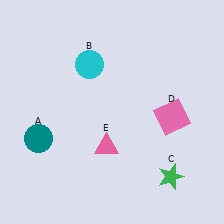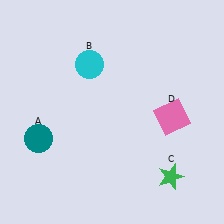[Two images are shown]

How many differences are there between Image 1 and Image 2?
There is 1 difference between the two images.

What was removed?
The pink triangle (E) was removed in Image 2.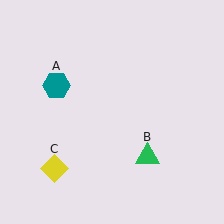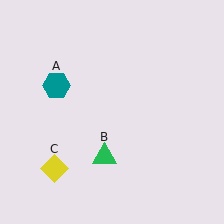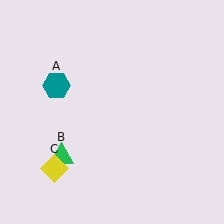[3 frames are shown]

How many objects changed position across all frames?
1 object changed position: green triangle (object B).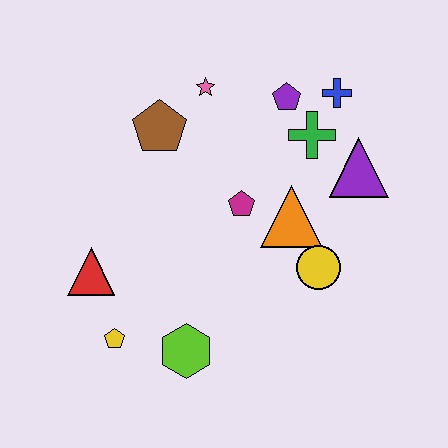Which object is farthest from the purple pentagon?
The yellow pentagon is farthest from the purple pentagon.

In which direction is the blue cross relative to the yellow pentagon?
The blue cross is above the yellow pentagon.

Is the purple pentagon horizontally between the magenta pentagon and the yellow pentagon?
No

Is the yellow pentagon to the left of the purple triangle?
Yes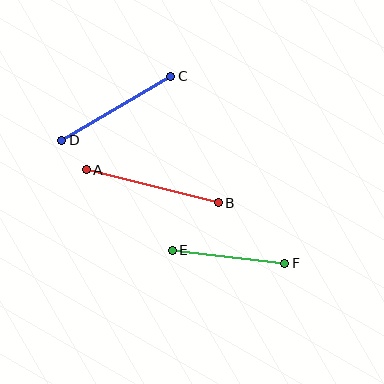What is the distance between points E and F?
The distance is approximately 113 pixels.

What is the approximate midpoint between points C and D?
The midpoint is at approximately (116, 108) pixels.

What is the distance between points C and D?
The distance is approximately 127 pixels.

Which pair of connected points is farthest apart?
Points A and B are farthest apart.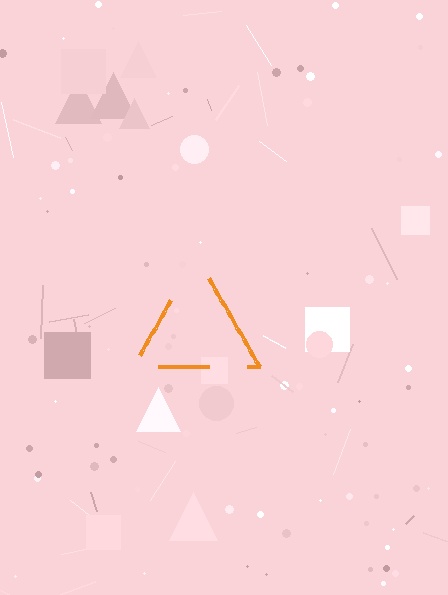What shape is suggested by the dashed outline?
The dashed outline suggests a triangle.